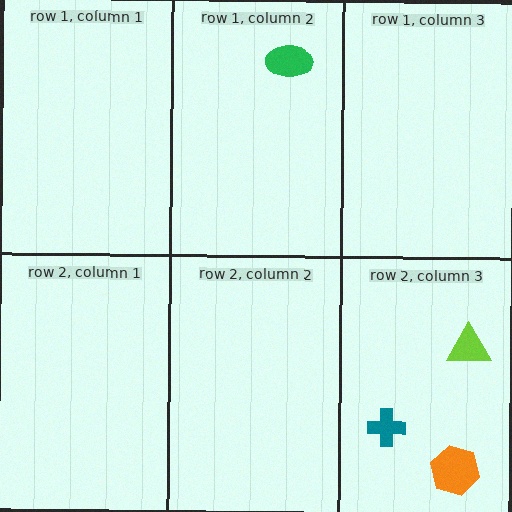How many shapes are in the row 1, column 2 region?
1.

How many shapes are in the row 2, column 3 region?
3.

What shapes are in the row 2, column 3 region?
The orange hexagon, the teal cross, the lime triangle.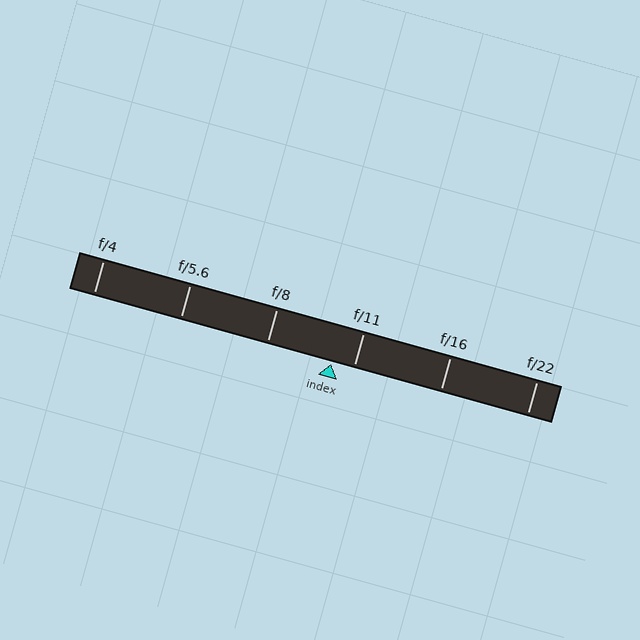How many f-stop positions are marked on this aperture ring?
There are 6 f-stop positions marked.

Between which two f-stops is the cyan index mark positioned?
The index mark is between f/8 and f/11.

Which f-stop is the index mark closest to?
The index mark is closest to f/11.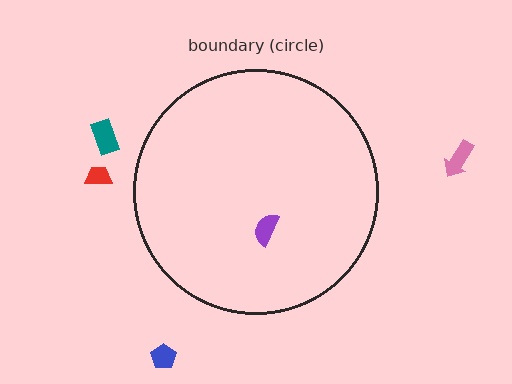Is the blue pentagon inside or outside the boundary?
Outside.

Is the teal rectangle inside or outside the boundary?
Outside.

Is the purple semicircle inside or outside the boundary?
Inside.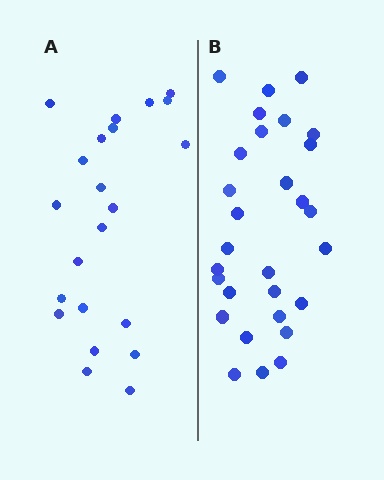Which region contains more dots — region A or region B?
Region B (the right region) has more dots.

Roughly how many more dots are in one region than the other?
Region B has roughly 8 or so more dots than region A.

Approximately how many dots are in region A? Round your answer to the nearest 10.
About 20 dots. (The exact count is 22, which rounds to 20.)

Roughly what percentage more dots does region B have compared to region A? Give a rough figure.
About 30% more.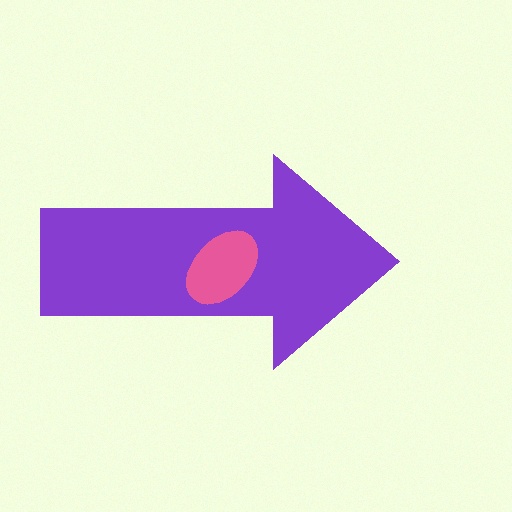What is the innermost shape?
The pink ellipse.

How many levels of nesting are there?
2.